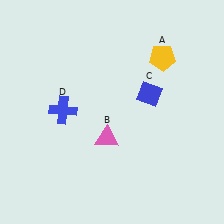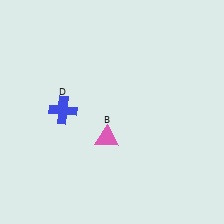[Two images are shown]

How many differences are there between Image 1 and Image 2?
There are 2 differences between the two images.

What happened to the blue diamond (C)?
The blue diamond (C) was removed in Image 2. It was in the top-right area of Image 1.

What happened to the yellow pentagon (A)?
The yellow pentagon (A) was removed in Image 2. It was in the top-right area of Image 1.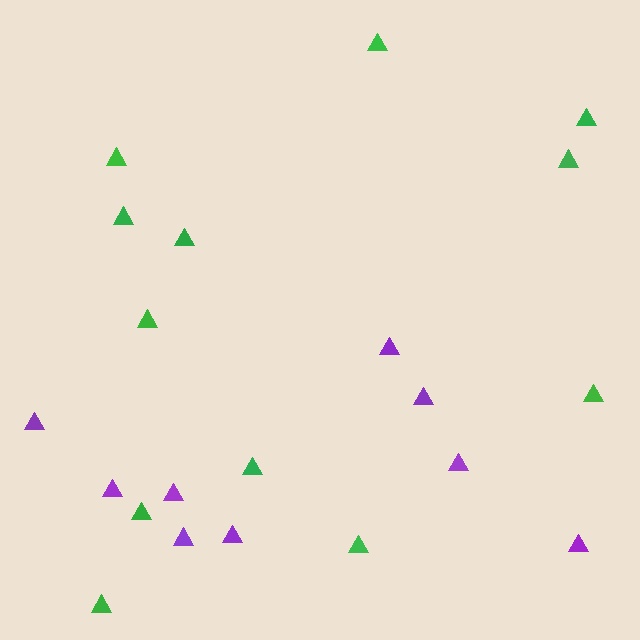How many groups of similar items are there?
There are 2 groups: one group of green triangles (12) and one group of purple triangles (9).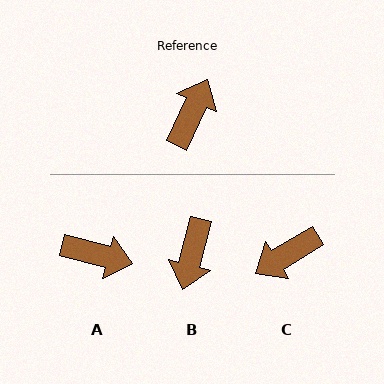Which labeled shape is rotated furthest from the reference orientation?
B, about 169 degrees away.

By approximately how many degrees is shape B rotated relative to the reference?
Approximately 169 degrees clockwise.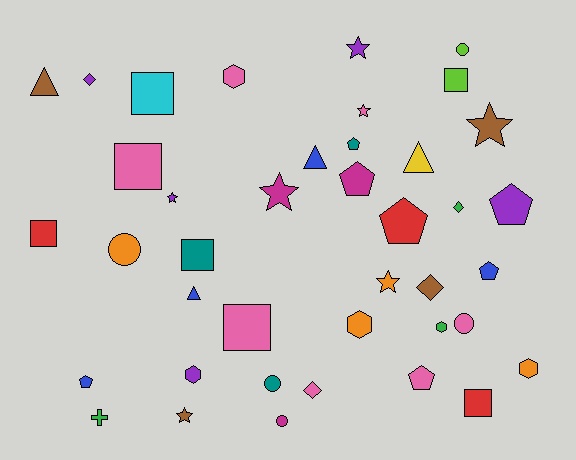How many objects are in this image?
There are 40 objects.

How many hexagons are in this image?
There are 5 hexagons.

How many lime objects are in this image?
There are 2 lime objects.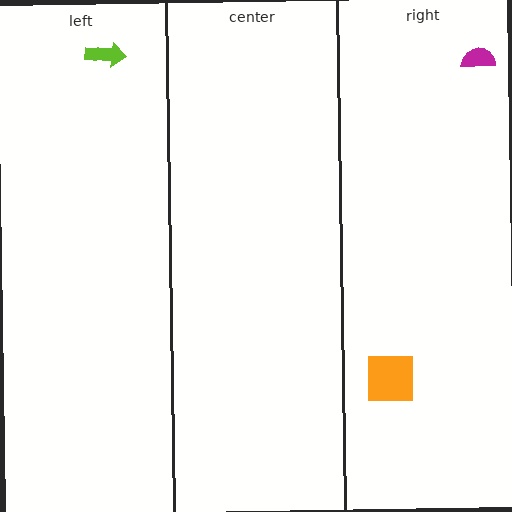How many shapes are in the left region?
1.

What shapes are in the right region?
The orange square, the magenta semicircle.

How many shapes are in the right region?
2.